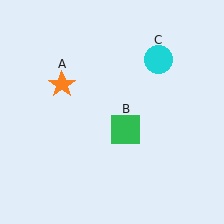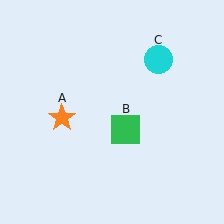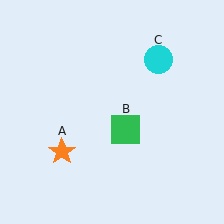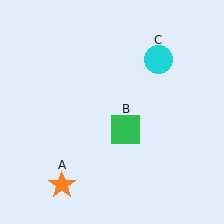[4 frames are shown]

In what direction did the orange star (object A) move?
The orange star (object A) moved down.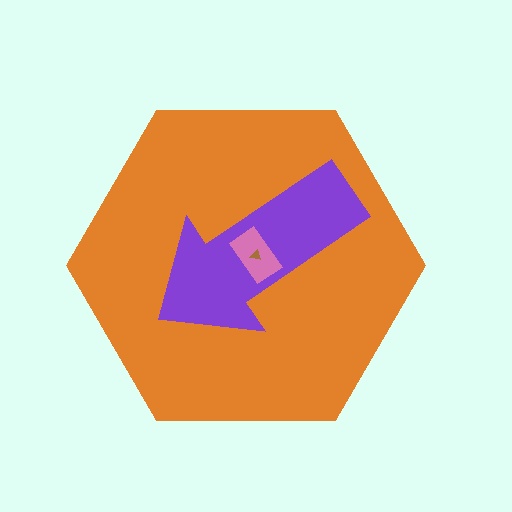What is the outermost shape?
The orange hexagon.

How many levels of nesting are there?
4.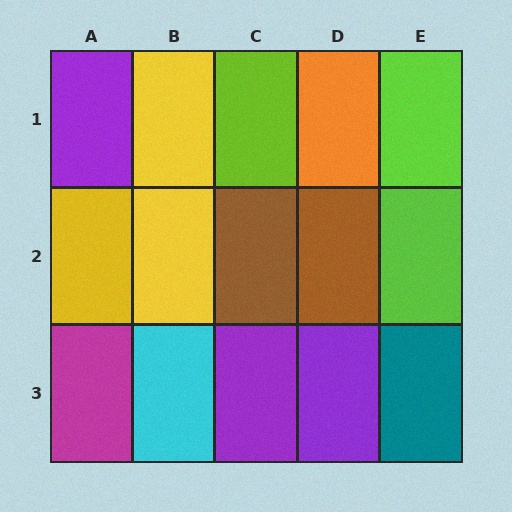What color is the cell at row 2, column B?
Yellow.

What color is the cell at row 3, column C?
Purple.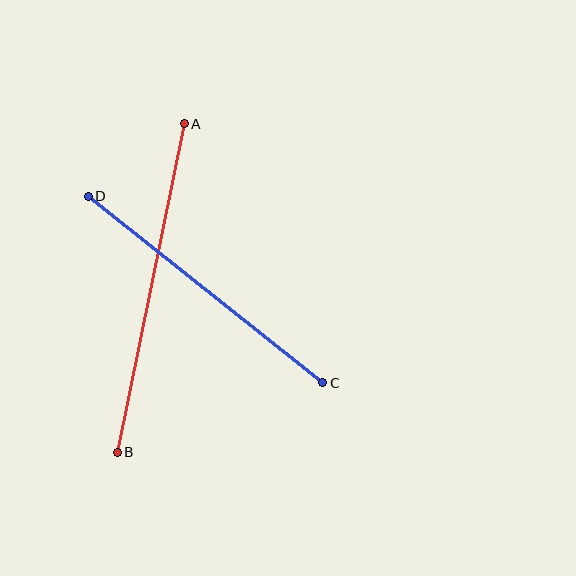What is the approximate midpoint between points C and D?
The midpoint is at approximately (205, 289) pixels.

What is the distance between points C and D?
The distance is approximately 299 pixels.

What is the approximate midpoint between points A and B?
The midpoint is at approximately (151, 288) pixels.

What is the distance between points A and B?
The distance is approximately 336 pixels.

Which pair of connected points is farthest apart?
Points A and B are farthest apart.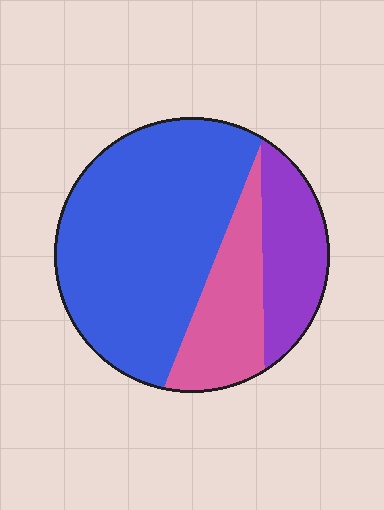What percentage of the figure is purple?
Purple covers 19% of the figure.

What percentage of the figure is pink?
Pink covers roughly 20% of the figure.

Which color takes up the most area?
Blue, at roughly 60%.